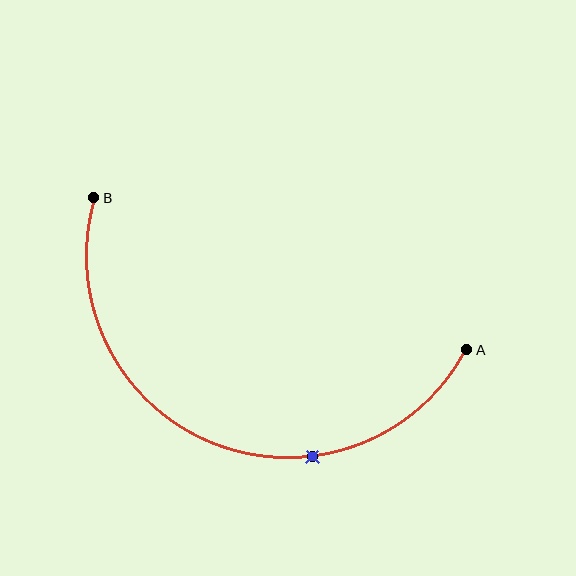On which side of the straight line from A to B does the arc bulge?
The arc bulges below the straight line connecting A and B.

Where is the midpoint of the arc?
The arc midpoint is the point on the curve farthest from the straight line joining A and B. It sits below that line.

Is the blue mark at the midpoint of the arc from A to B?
No. The blue mark lies on the arc but is closer to endpoint A. The arc midpoint would be at the point on the curve equidistant along the arc from both A and B.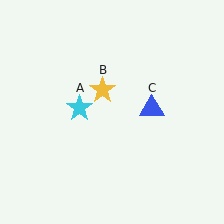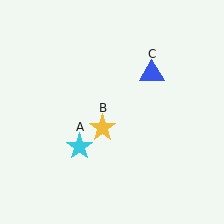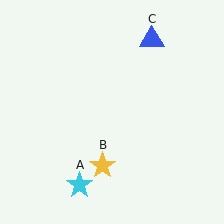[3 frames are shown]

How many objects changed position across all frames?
3 objects changed position: cyan star (object A), yellow star (object B), blue triangle (object C).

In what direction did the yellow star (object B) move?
The yellow star (object B) moved down.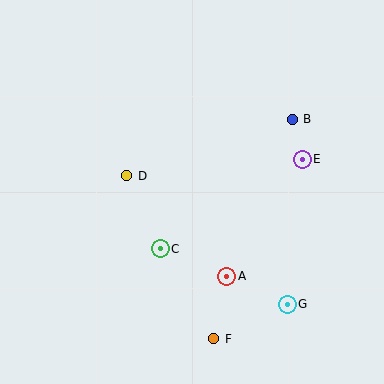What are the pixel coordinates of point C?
Point C is at (160, 249).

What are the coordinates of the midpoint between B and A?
The midpoint between B and A is at (260, 198).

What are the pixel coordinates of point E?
Point E is at (302, 159).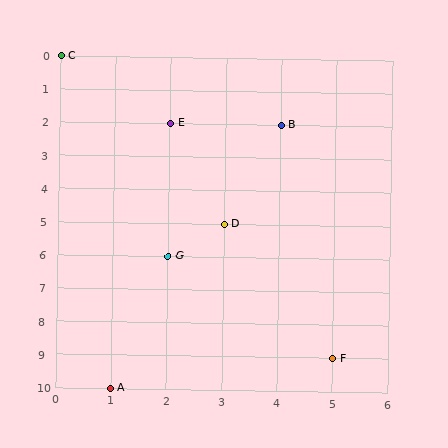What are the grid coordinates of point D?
Point D is at grid coordinates (3, 5).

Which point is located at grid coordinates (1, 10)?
Point A is at (1, 10).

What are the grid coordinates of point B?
Point B is at grid coordinates (4, 2).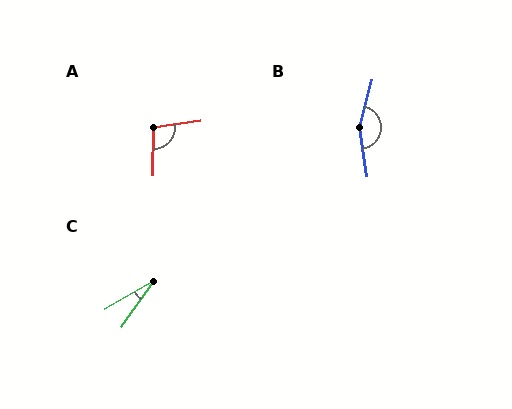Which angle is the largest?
B, at approximately 157 degrees.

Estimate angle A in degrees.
Approximately 98 degrees.